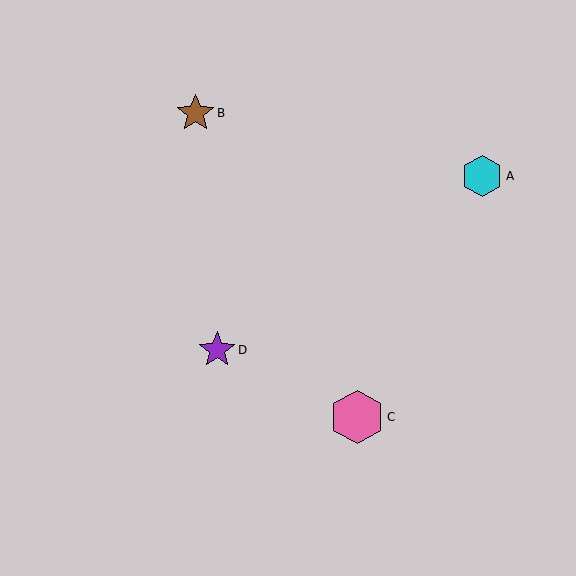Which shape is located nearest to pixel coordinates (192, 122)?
The brown star (labeled B) at (196, 113) is nearest to that location.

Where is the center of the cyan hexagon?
The center of the cyan hexagon is at (482, 176).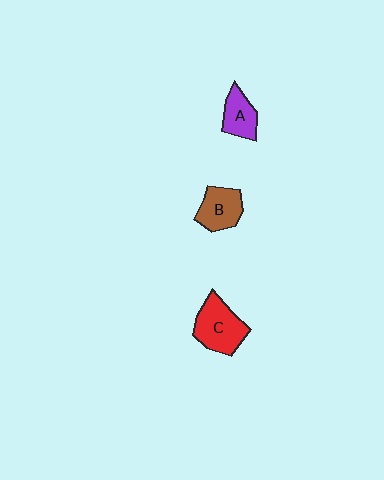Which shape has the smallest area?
Shape A (purple).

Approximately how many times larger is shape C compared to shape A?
Approximately 1.6 times.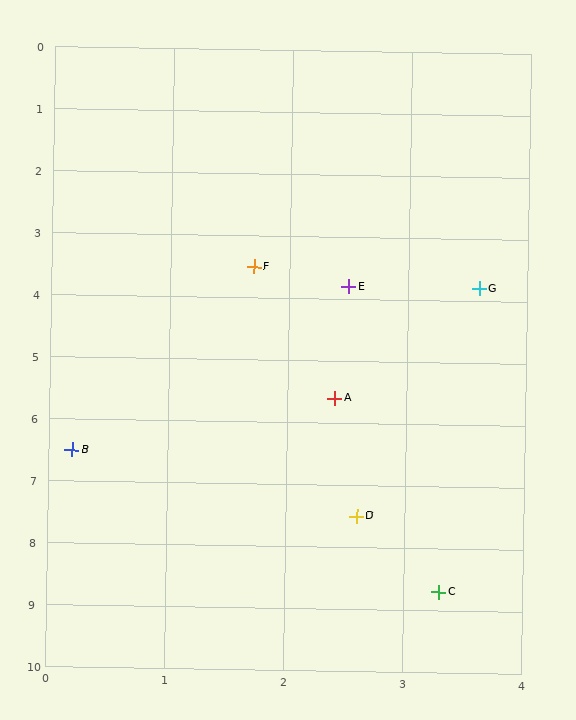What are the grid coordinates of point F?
Point F is at approximately (1.7, 3.5).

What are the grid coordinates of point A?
Point A is at approximately (2.4, 5.6).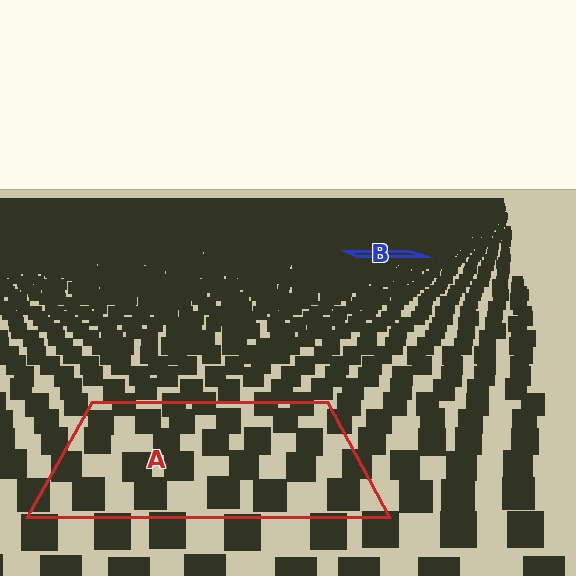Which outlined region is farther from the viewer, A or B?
Region B is farther from the viewer — the texture elements inside it appear smaller and more densely packed.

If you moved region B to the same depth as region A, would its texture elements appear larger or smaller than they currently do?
They would appear larger. At a closer depth, the same texture elements are projected at a bigger on-screen size.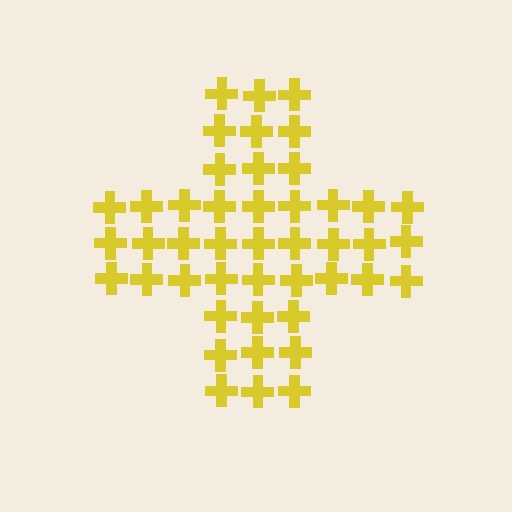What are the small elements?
The small elements are crosses.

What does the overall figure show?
The overall figure shows a cross.